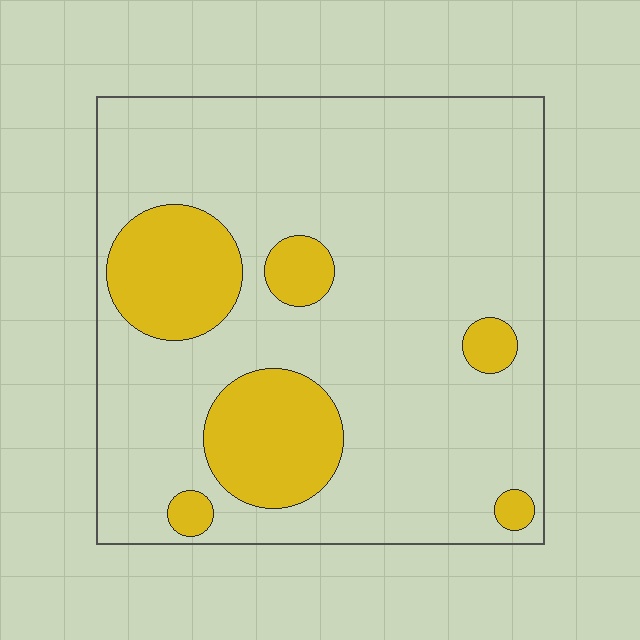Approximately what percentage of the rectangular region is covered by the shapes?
Approximately 20%.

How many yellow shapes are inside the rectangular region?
6.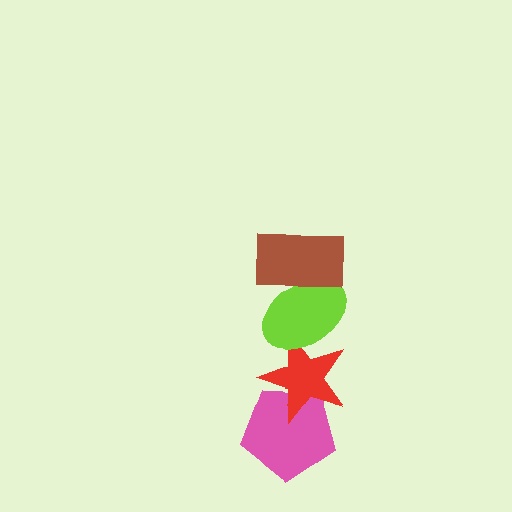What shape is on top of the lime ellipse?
The brown rectangle is on top of the lime ellipse.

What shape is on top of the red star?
The lime ellipse is on top of the red star.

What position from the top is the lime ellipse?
The lime ellipse is 2nd from the top.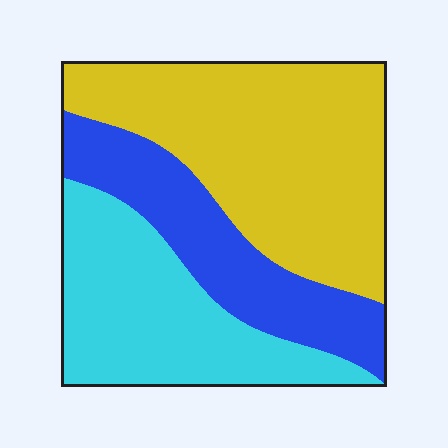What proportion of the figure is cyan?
Cyan takes up between a sixth and a third of the figure.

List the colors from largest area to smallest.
From largest to smallest: yellow, cyan, blue.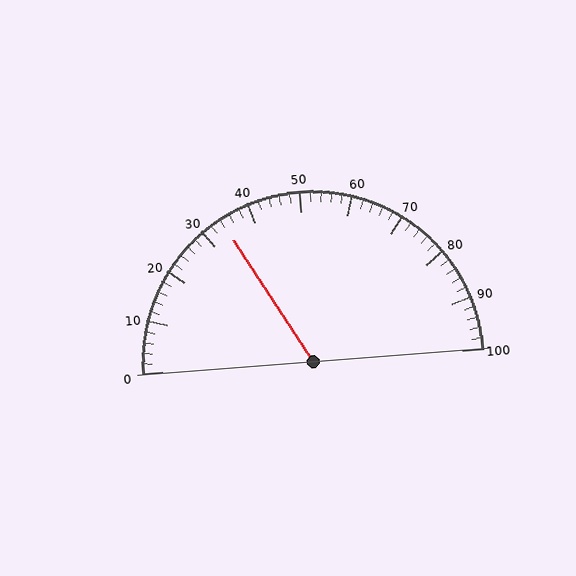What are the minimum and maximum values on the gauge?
The gauge ranges from 0 to 100.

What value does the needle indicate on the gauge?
The needle indicates approximately 34.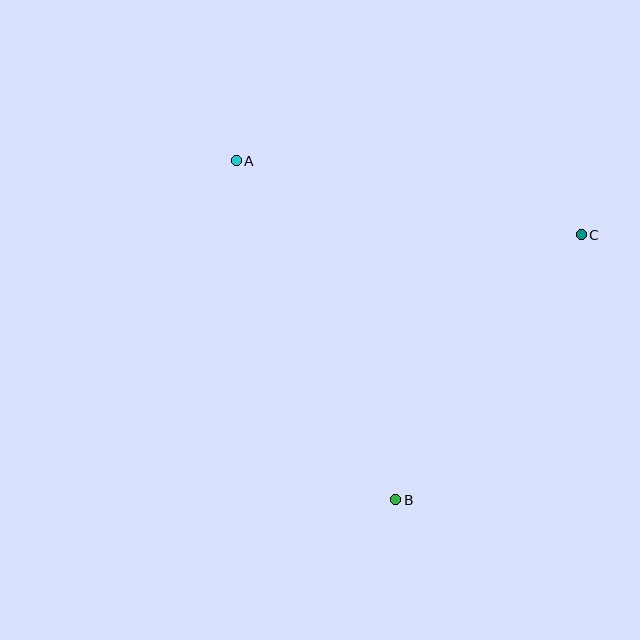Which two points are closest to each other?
Points B and C are closest to each other.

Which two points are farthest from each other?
Points A and B are farthest from each other.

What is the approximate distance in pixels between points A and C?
The distance between A and C is approximately 353 pixels.